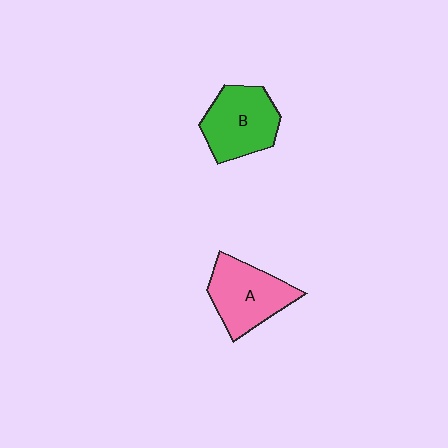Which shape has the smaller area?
Shape B (green).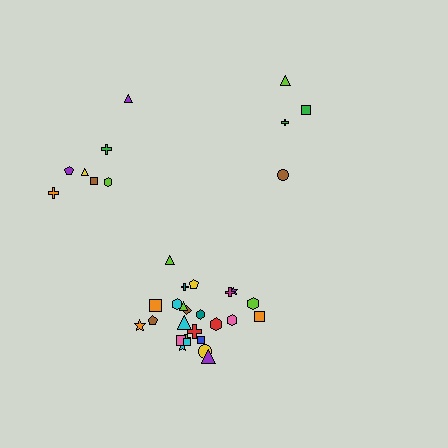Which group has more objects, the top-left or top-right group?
The top-left group.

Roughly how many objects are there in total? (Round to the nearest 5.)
Roughly 35 objects in total.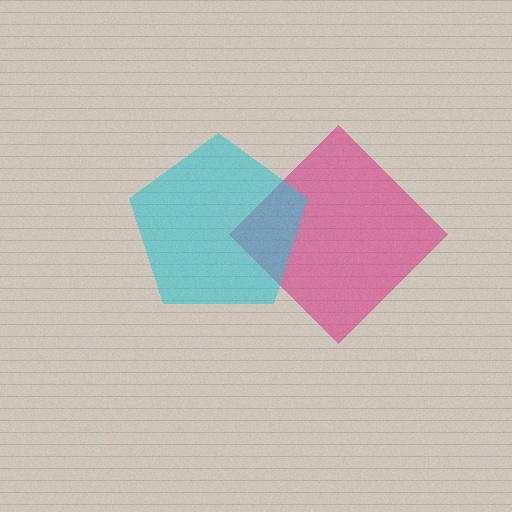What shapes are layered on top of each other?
The layered shapes are: a magenta diamond, a cyan pentagon.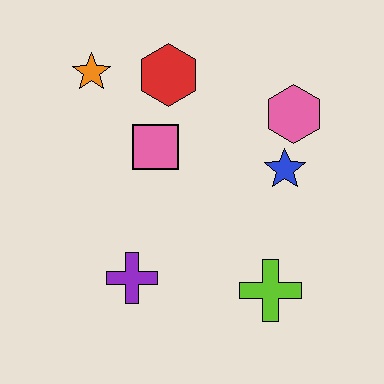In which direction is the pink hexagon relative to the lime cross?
The pink hexagon is above the lime cross.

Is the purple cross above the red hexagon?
No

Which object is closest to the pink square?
The red hexagon is closest to the pink square.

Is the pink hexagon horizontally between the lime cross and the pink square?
No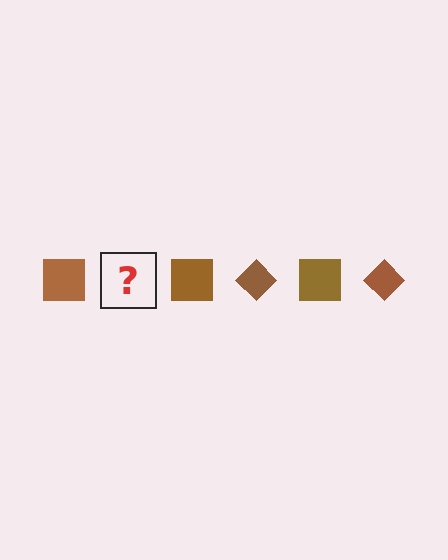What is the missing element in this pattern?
The missing element is a brown diamond.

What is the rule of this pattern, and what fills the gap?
The rule is that the pattern cycles through square, diamond shapes in brown. The gap should be filled with a brown diamond.